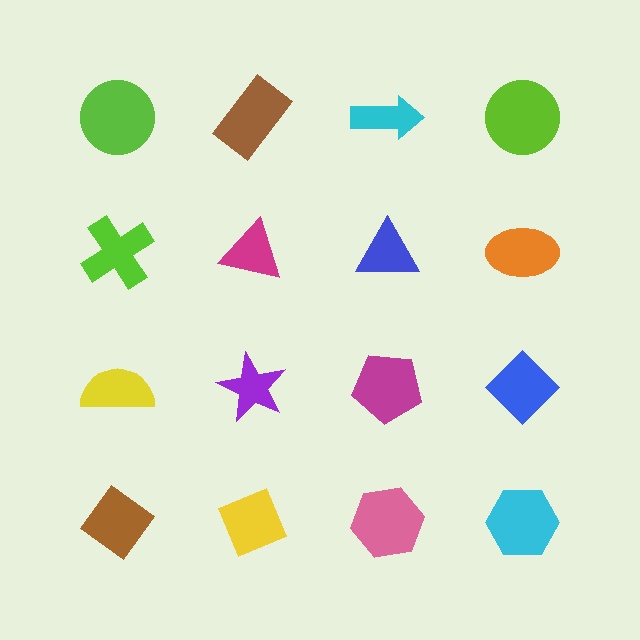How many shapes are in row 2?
4 shapes.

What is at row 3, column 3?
A magenta pentagon.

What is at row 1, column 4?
A lime circle.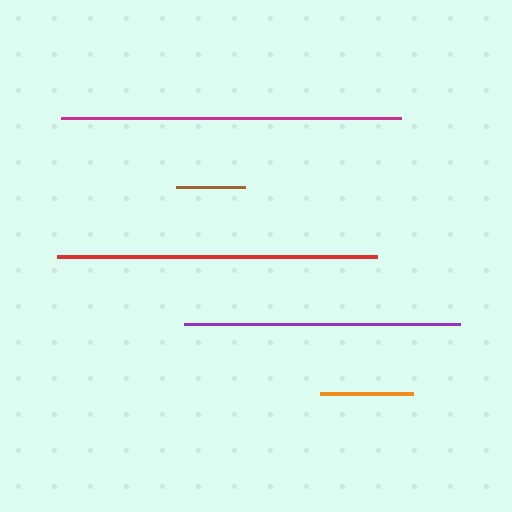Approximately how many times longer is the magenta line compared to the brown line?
The magenta line is approximately 4.9 times the length of the brown line.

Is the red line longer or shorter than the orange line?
The red line is longer than the orange line.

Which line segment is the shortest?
The brown line is the shortest at approximately 70 pixels.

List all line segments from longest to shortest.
From longest to shortest: magenta, red, purple, orange, brown.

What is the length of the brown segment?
The brown segment is approximately 70 pixels long.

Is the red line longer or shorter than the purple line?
The red line is longer than the purple line.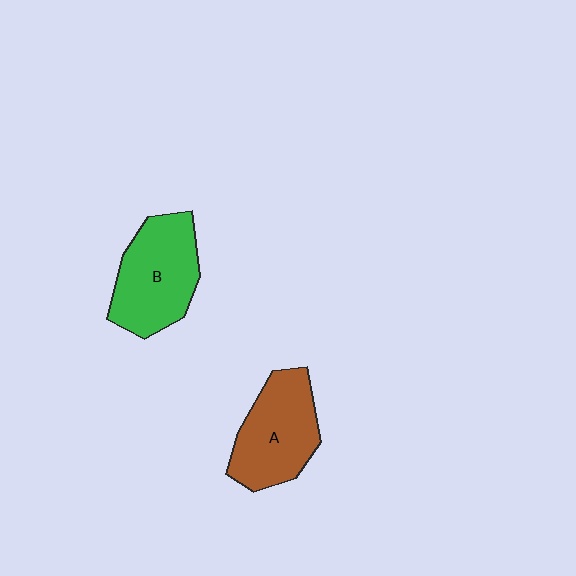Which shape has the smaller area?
Shape A (brown).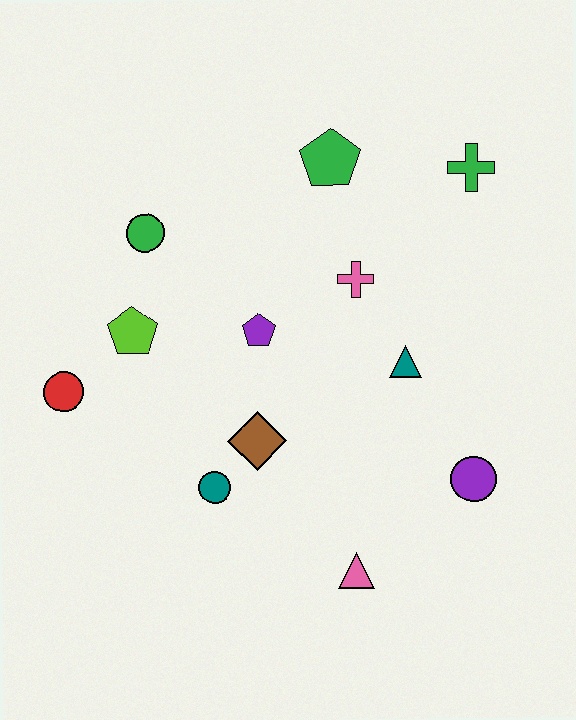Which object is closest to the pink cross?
The teal triangle is closest to the pink cross.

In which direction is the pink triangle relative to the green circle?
The pink triangle is below the green circle.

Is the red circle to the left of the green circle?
Yes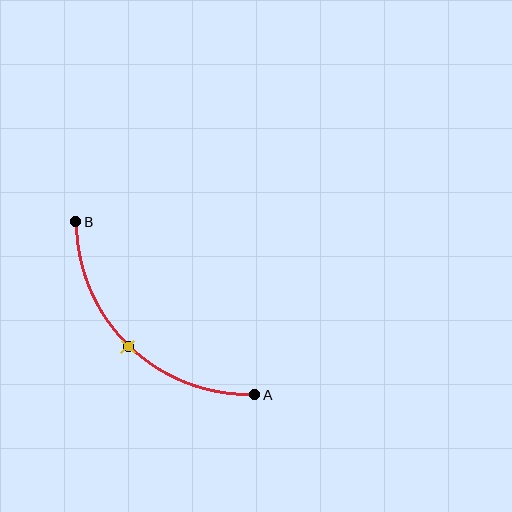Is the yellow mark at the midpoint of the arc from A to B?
Yes. The yellow mark lies on the arc at equal arc-length from both A and B — it is the arc midpoint.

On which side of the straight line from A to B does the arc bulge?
The arc bulges below and to the left of the straight line connecting A and B.